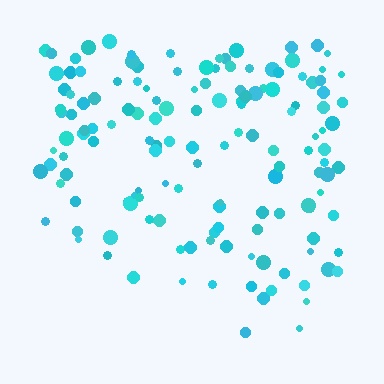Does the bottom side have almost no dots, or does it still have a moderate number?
Still a moderate number, just noticeably fewer than the top.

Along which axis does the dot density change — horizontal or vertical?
Vertical.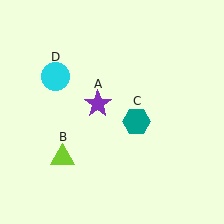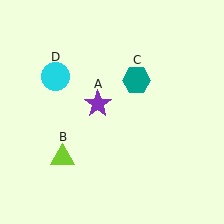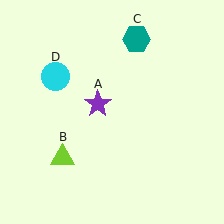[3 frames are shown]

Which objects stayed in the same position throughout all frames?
Purple star (object A) and lime triangle (object B) and cyan circle (object D) remained stationary.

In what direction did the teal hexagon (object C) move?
The teal hexagon (object C) moved up.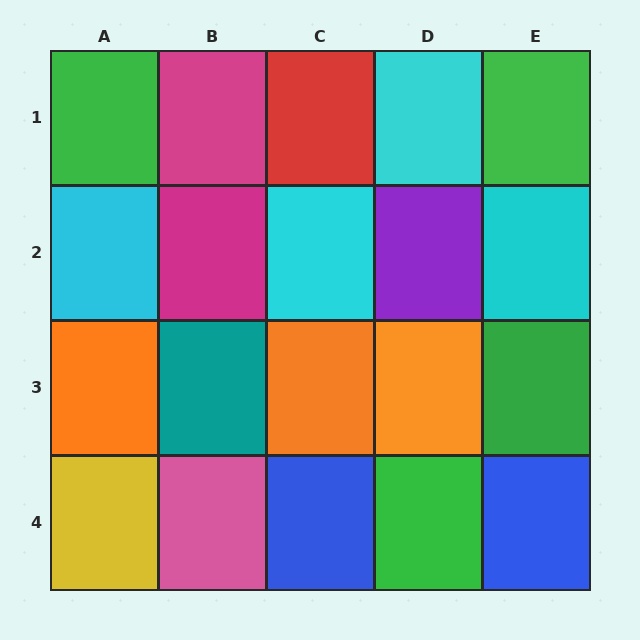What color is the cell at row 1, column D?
Cyan.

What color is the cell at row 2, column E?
Cyan.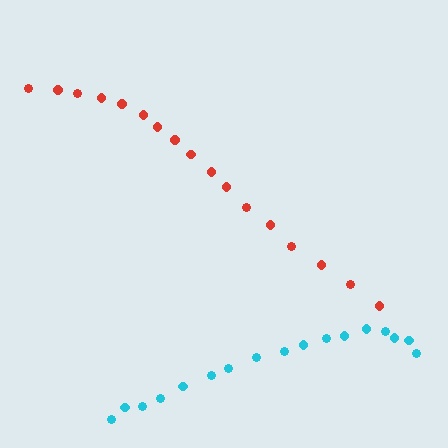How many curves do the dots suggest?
There are 2 distinct paths.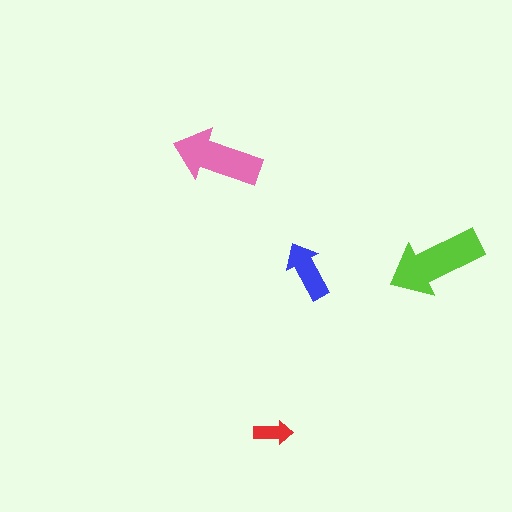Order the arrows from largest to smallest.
the lime one, the pink one, the blue one, the red one.